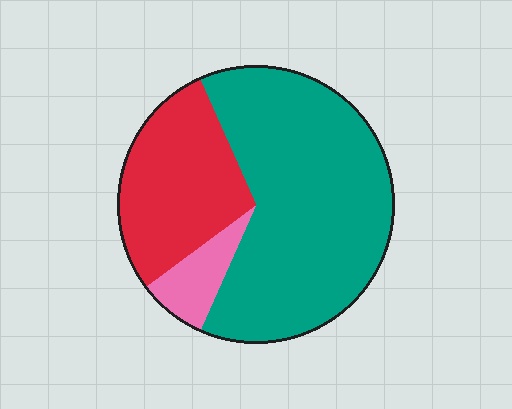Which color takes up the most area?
Teal, at roughly 65%.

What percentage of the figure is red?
Red takes up about one quarter (1/4) of the figure.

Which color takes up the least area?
Pink, at roughly 10%.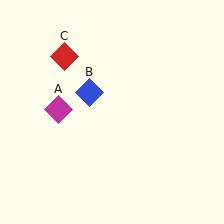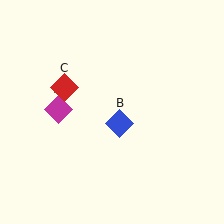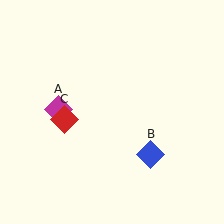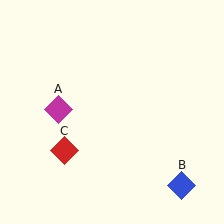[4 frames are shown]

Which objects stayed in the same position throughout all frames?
Magenta diamond (object A) remained stationary.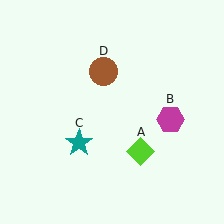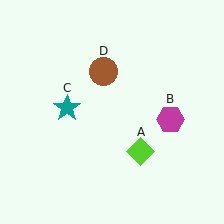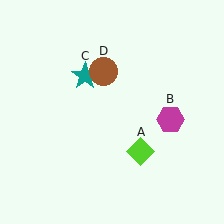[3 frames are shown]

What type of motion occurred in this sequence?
The teal star (object C) rotated clockwise around the center of the scene.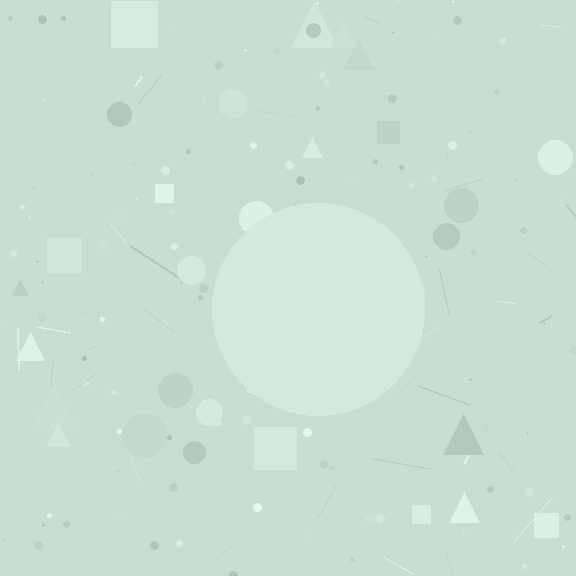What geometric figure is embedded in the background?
A circle is embedded in the background.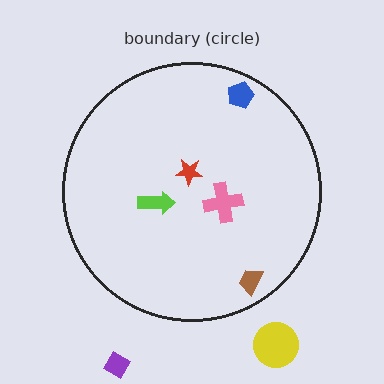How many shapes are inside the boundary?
5 inside, 2 outside.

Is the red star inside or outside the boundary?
Inside.